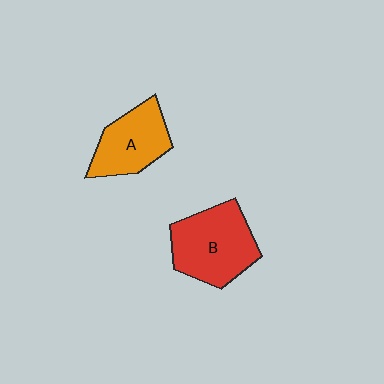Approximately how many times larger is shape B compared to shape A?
Approximately 1.3 times.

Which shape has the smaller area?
Shape A (orange).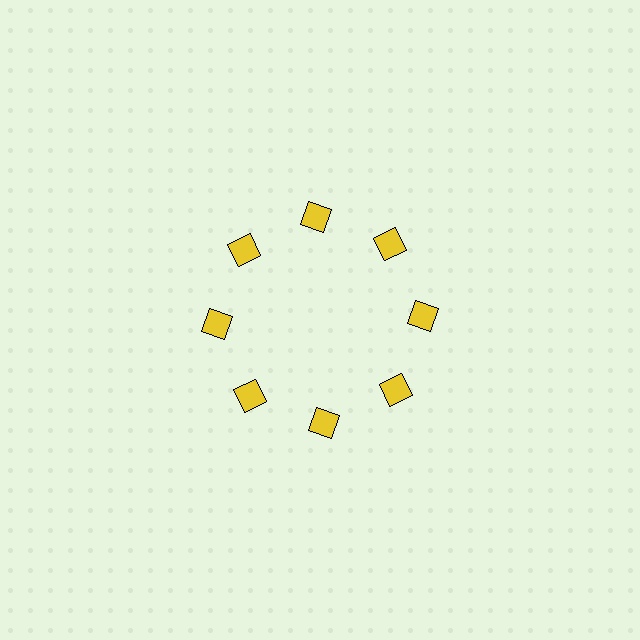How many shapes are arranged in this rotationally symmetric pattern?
There are 8 shapes, arranged in 8 groups of 1.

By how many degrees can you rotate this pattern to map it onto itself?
The pattern maps onto itself every 45 degrees of rotation.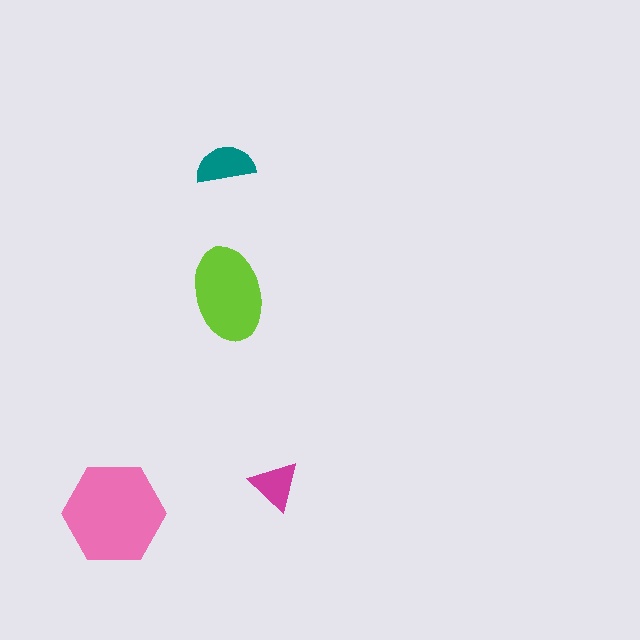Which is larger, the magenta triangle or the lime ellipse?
The lime ellipse.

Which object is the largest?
The pink hexagon.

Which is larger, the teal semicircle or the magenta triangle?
The teal semicircle.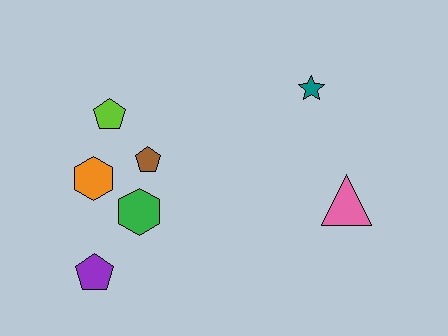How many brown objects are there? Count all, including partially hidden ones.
There is 1 brown object.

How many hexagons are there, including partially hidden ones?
There are 2 hexagons.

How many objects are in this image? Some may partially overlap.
There are 7 objects.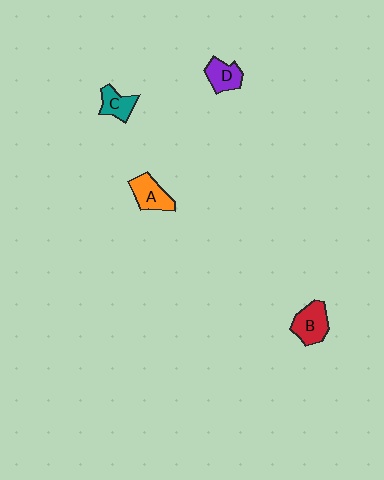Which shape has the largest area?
Shape B (red).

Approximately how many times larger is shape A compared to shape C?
Approximately 1.3 times.